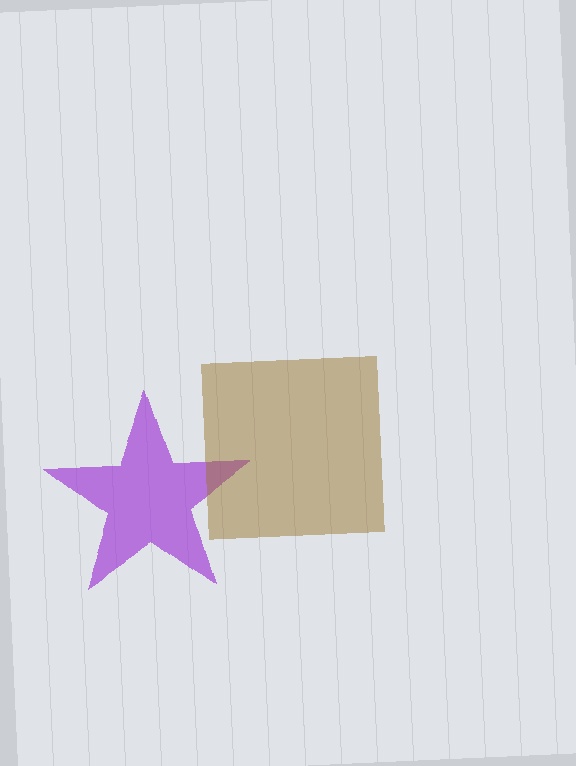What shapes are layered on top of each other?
The layered shapes are: a purple star, a brown square.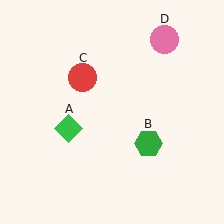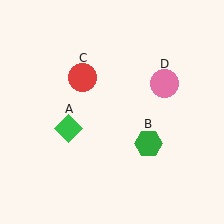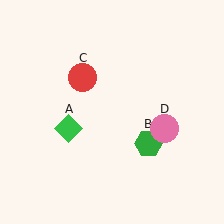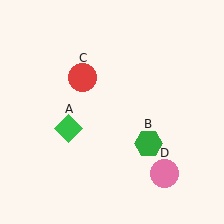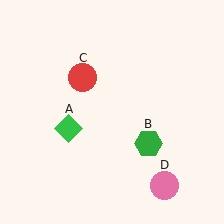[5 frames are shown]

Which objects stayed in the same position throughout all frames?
Green diamond (object A) and green hexagon (object B) and red circle (object C) remained stationary.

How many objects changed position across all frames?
1 object changed position: pink circle (object D).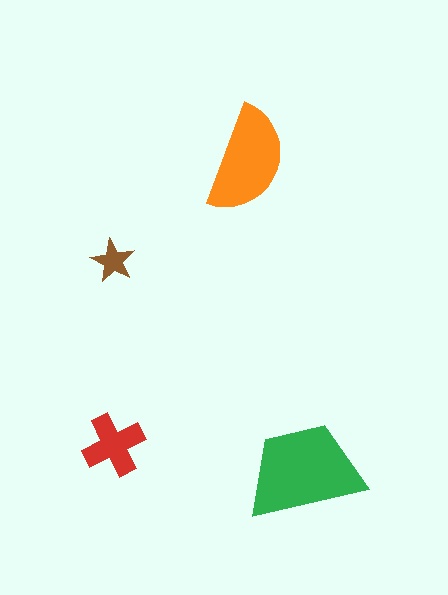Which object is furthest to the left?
The brown star is leftmost.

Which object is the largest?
The green trapezoid.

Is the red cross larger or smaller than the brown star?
Larger.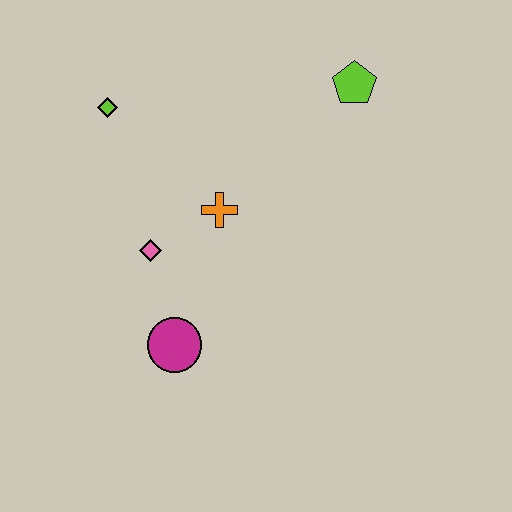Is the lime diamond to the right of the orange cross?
No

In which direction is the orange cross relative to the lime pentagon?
The orange cross is to the left of the lime pentagon.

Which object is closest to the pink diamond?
The orange cross is closest to the pink diamond.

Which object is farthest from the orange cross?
The lime pentagon is farthest from the orange cross.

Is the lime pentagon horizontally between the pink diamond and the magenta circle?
No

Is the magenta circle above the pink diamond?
No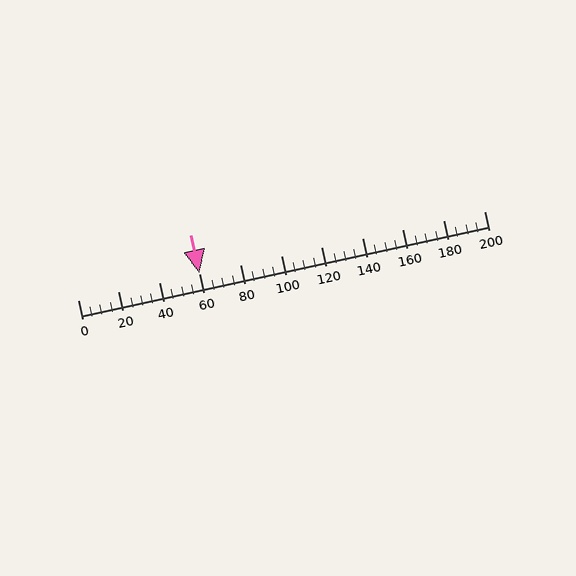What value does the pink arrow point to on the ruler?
The pink arrow points to approximately 60.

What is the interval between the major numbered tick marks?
The major tick marks are spaced 20 units apart.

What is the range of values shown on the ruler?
The ruler shows values from 0 to 200.